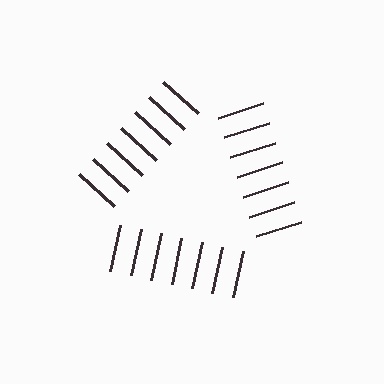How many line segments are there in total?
21 — 7 along each of the 3 edges.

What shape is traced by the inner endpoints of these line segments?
An illusory triangle — the line segments terminate on its edges but no continuous stroke is drawn.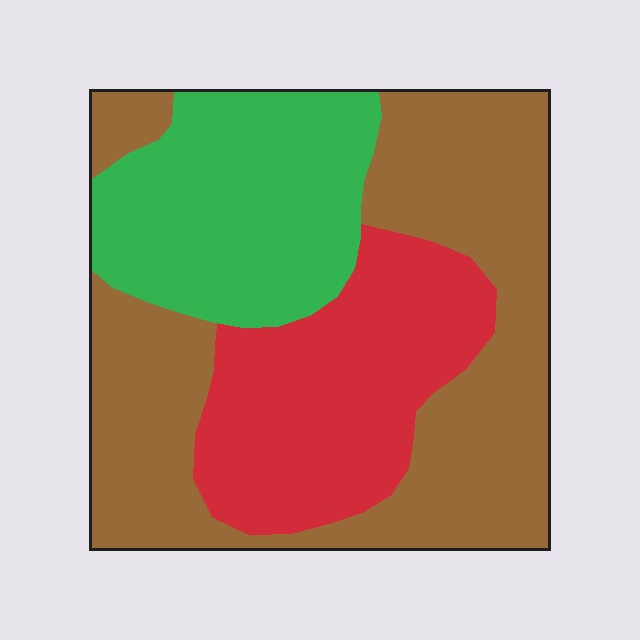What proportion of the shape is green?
Green takes up between a sixth and a third of the shape.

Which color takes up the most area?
Brown, at roughly 45%.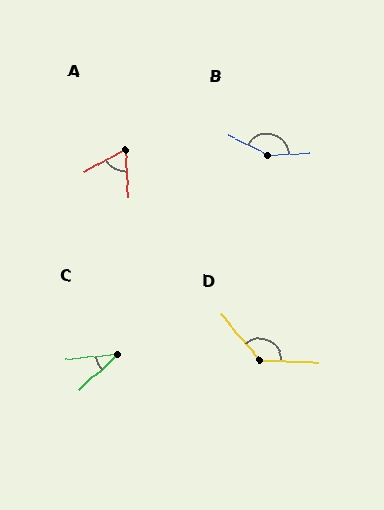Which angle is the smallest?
C, at approximately 37 degrees.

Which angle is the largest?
B, at approximately 149 degrees.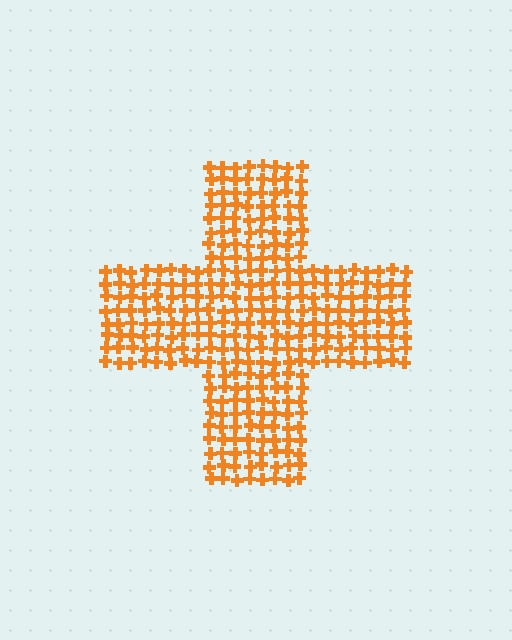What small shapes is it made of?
It is made of small crosses.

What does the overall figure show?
The overall figure shows a cross.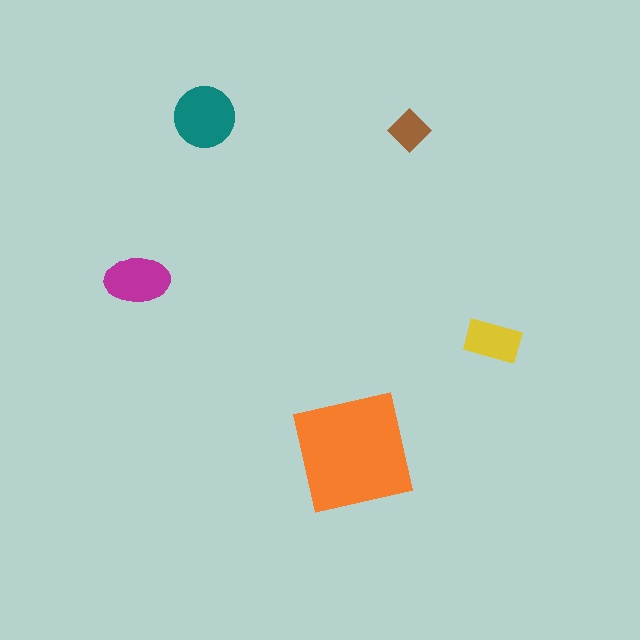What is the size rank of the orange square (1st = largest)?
1st.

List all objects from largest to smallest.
The orange square, the teal circle, the magenta ellipse, the yellow rectangle, the brown diamond.